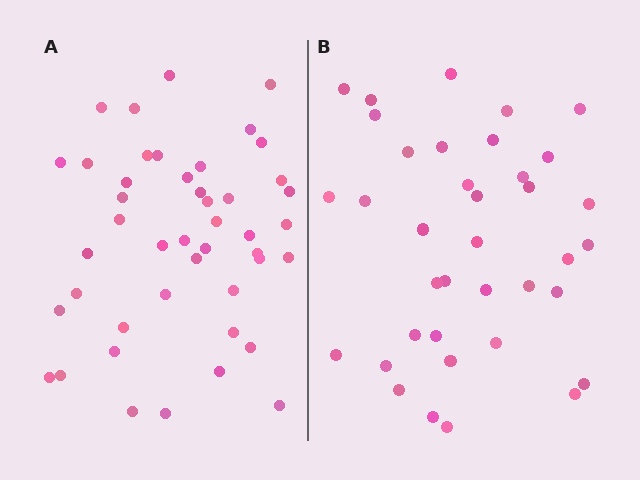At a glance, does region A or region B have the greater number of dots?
Region A (the left region) has more dots.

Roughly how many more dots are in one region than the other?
Region A has roughly 8 or so more dots than region B.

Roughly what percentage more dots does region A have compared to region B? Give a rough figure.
About 20% more.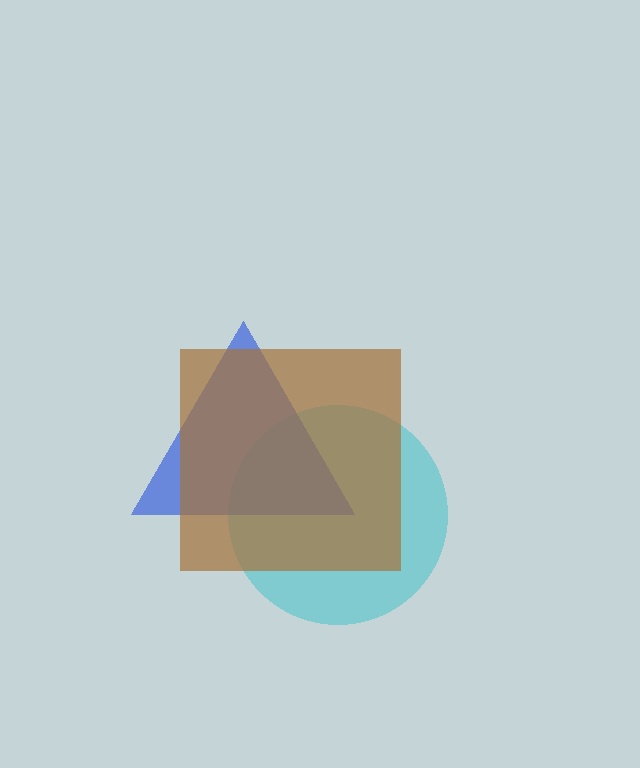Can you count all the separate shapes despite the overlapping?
Yes, there are 3 separate shapes.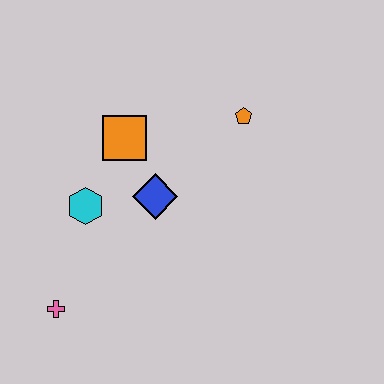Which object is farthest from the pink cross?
The orange pentagon is farthest from the pink cross.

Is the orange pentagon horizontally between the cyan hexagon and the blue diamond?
No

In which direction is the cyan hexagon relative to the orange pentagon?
The cyan hexagon is to the left of the orange pentagon.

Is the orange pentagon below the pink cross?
No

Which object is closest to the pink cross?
The cyan hexagon is closest to the pink cross.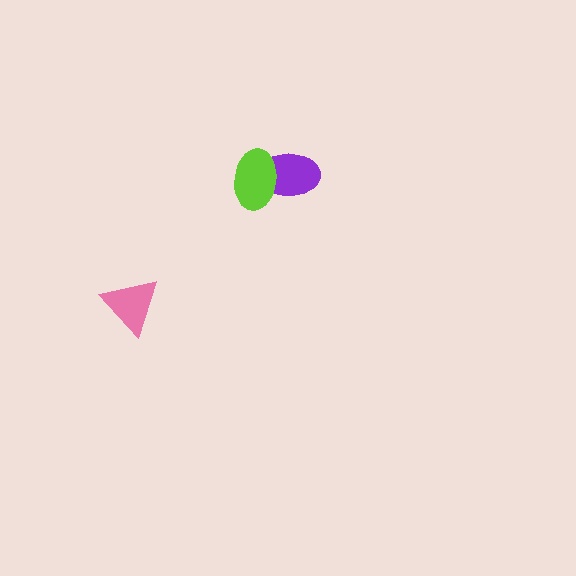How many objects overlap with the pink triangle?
0 objects overlap with the pink triangle.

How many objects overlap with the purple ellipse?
1 object overlaps with the purple ellipse.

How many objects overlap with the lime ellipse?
1 object overlaps with the lime ellipse.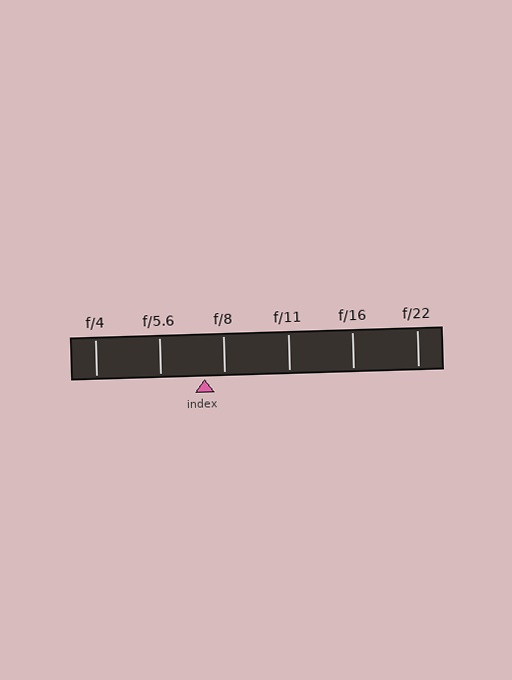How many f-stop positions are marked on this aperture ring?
There are 6 f-stop positions marked.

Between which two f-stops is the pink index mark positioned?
The index mark is between f/5.6 and f/8.